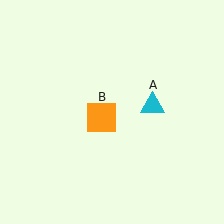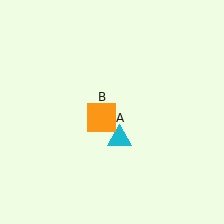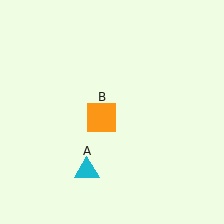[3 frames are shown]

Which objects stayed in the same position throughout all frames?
Orange square (object B) remained stationary.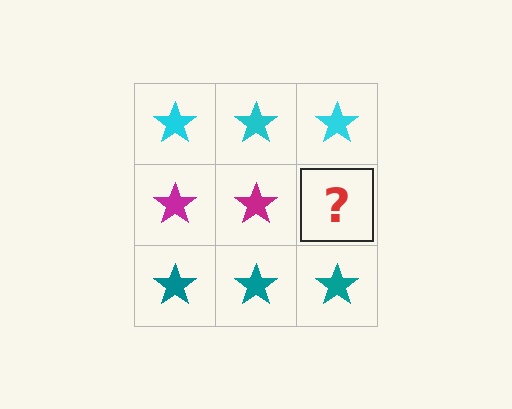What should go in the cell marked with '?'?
The missing cell should contain a magenta star.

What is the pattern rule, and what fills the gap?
The rule is that each row has a consistent color. The gap should be filled with a magenta star.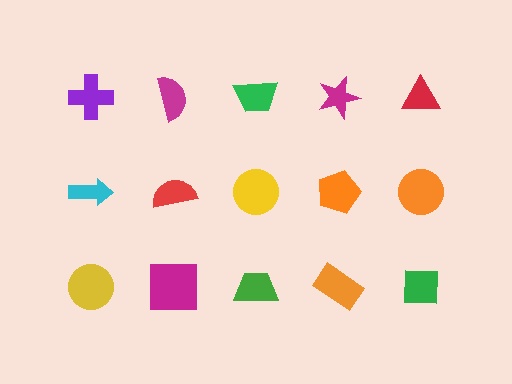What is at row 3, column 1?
A yellow circle.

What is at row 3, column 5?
A green square.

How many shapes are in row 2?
5 shapes.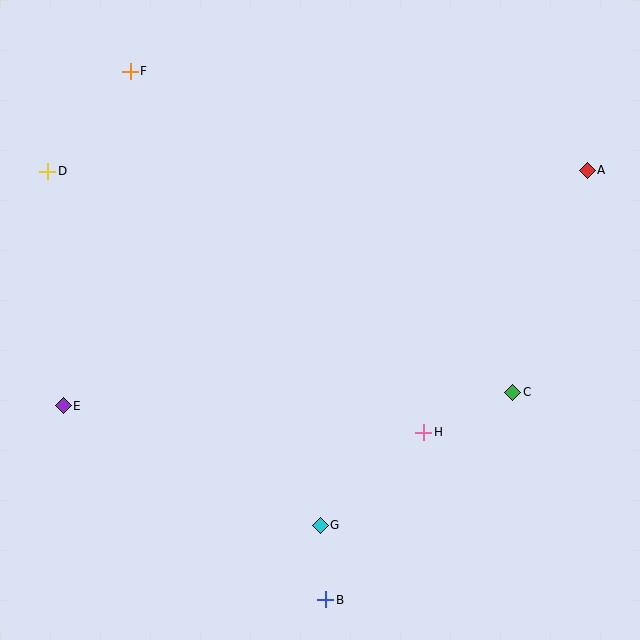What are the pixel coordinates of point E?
Point E is at (63, 406).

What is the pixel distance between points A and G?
The distance between A and G is 444 pixels.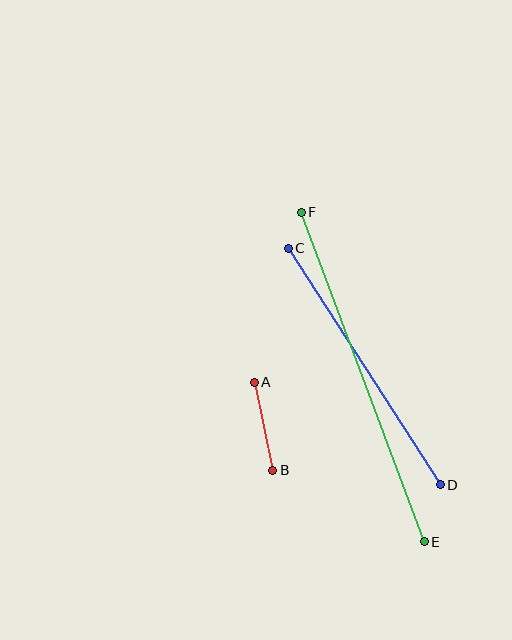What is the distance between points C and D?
The distance is approximately 281 pixels.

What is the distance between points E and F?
The distance is approximately 352 pixels.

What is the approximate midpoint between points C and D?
The midpoint is at approximately (364, 366) pixels.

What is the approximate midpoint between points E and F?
The midpoint is at approximately (363, 377) pixels.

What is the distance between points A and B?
The distance is approximately 90 pixels.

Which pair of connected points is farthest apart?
Points E and F are farthest apart.